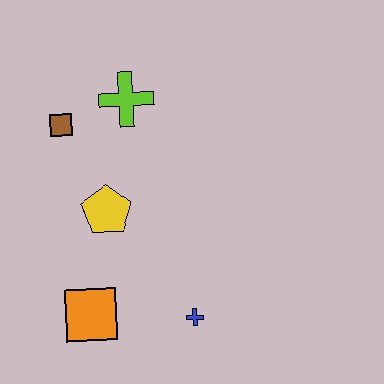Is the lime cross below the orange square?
No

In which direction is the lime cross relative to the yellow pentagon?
The lime cross is above the yellow pentagon.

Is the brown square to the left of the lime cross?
Yes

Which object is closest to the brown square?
The lime cross is closest to the brown square.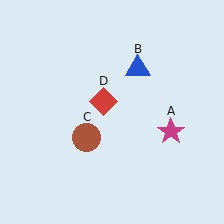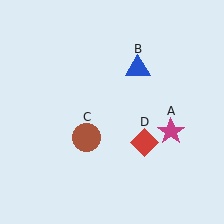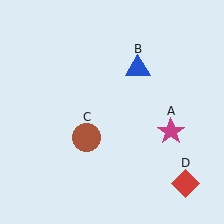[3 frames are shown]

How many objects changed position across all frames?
1 object changed position: red diamond (object D).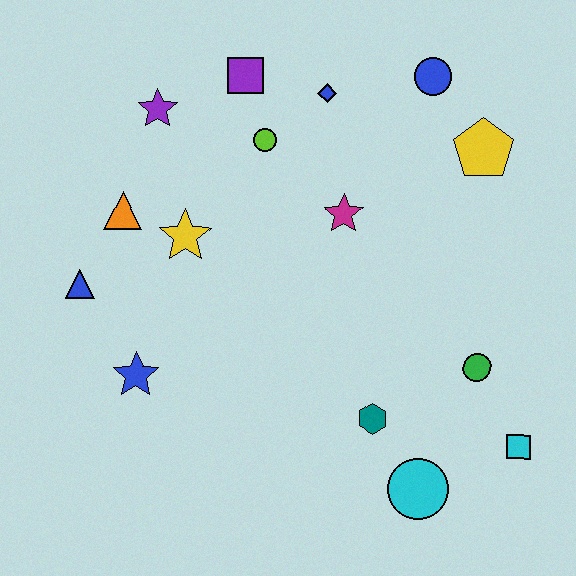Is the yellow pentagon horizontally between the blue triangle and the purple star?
No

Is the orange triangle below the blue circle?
Yes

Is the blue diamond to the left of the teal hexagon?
Yes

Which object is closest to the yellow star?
The orange triangle is closest to the yellow star.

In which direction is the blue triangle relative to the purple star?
The blue triangle is below the purple star.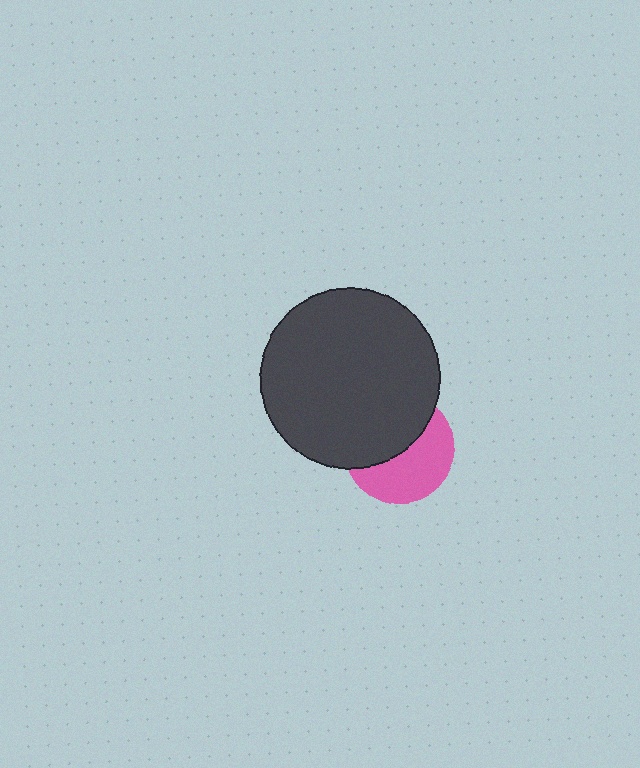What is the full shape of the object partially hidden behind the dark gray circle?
The partially hidden object is a pink circle.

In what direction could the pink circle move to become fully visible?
The pink circle could move down. That would shift it out from behind the dark gray circle entirely.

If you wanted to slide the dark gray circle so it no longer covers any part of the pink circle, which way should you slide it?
Slide it up — that is the most direct way to separate the two shapes.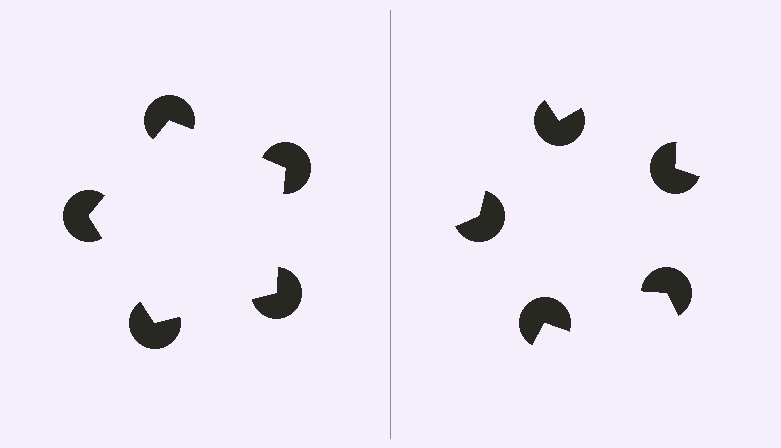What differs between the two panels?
The pac-man discs are positioned identically on both sides; only the wedge orientations differ. On the left they align to a pentagon; on the right they are misaligned.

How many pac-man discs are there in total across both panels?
10 — 5 on each side.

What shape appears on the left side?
An illusory pentagon.